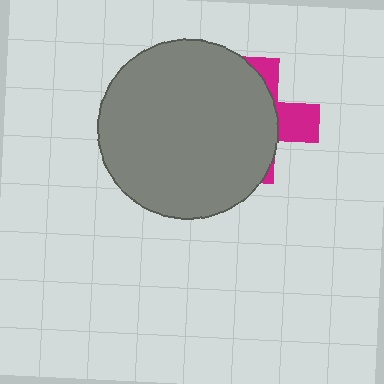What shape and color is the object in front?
The object in front is a gray circle.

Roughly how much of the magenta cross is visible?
A small part of it is visible (roughly 31%).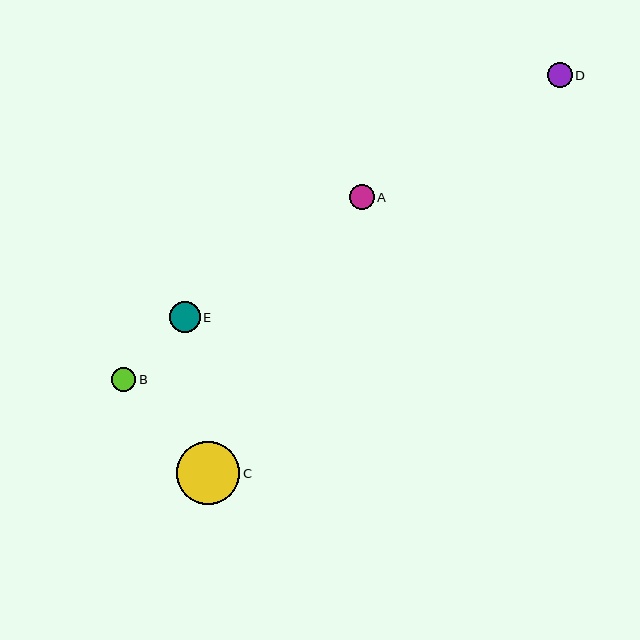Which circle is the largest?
Circle C is the largest with a size of approximately 63 pixels.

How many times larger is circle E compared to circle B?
Circle E is approximately 1.3 times the size of circle B.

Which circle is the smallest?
Circle B is the smallest with a size of approximately 24 pixels.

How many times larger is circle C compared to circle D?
Circle C is approximately 2.5 times the size of circle D.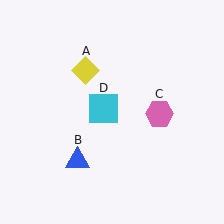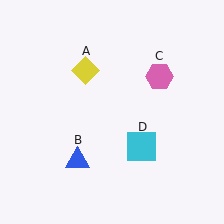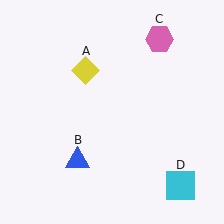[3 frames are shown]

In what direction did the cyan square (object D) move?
The cyan square (object D) moved down and to the right.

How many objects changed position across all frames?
2 objects changed position: pink hexagon (object C), cyan square (object D).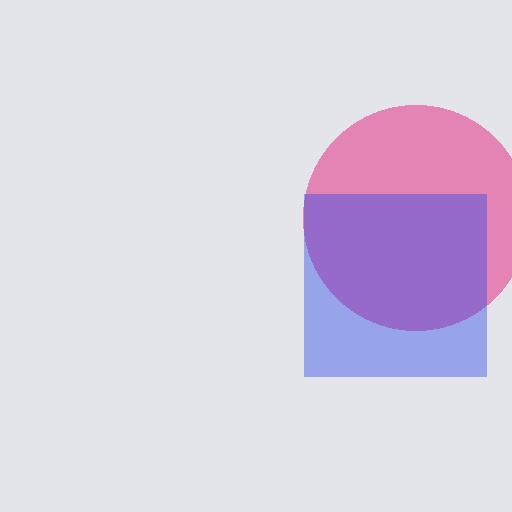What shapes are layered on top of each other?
The layered shapes are: a pink circle, a blue square.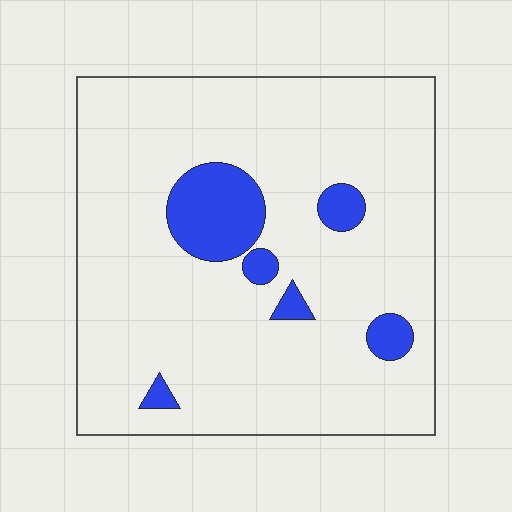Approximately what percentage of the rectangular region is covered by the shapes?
Approximately 10%.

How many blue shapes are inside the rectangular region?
6.